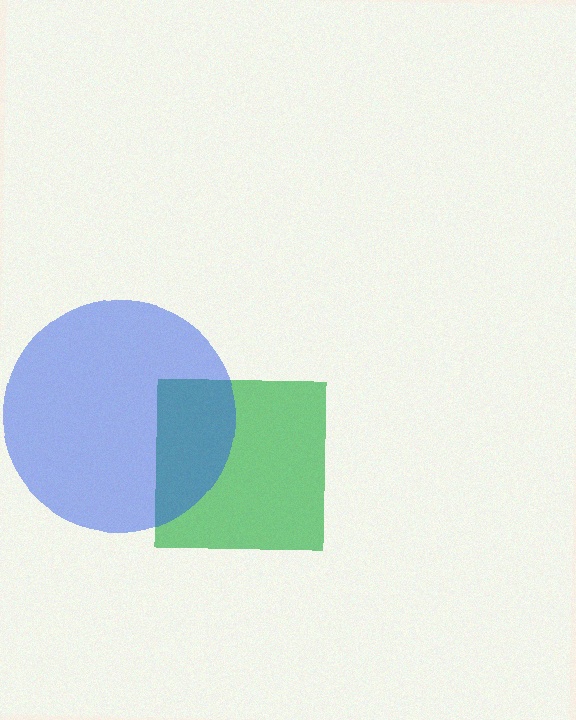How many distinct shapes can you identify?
There are 2 distinct shapes: a green square, a blue circle.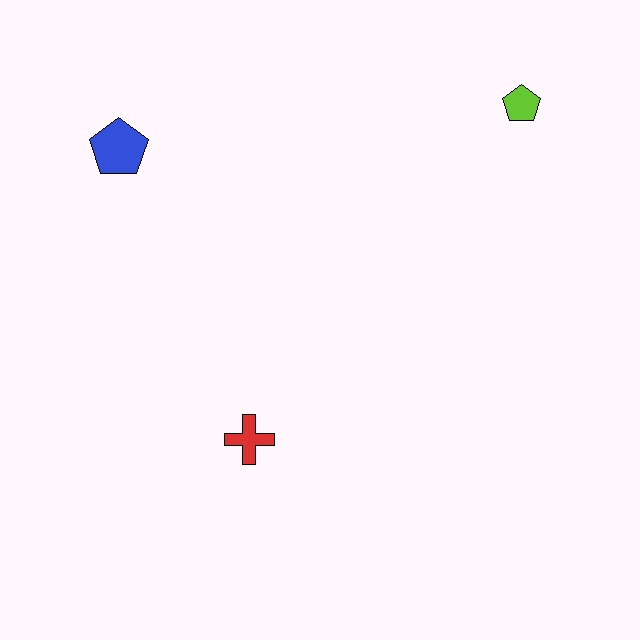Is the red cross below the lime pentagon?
Yes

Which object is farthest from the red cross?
The lime pentagon is farthest from the red cross.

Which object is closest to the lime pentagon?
The blue pentagon is closest to the lime pentagon.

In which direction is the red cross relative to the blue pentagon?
The red cross is below the blue pentagon.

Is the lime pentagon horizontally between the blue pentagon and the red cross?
No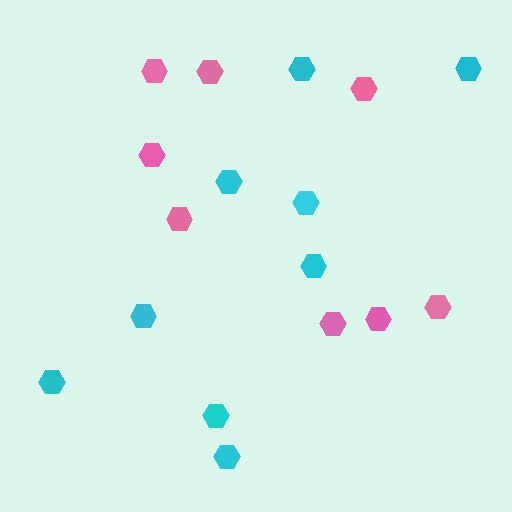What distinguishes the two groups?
There are 2 groups: one group of pink hexagons (8) and one group of cyan hexagons (9).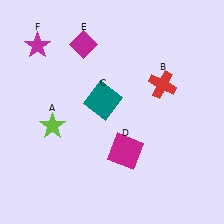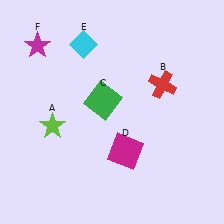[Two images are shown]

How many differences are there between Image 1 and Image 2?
There are 2 differences between the two images.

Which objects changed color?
C changed from teal to green. E changed from magenta to cyan.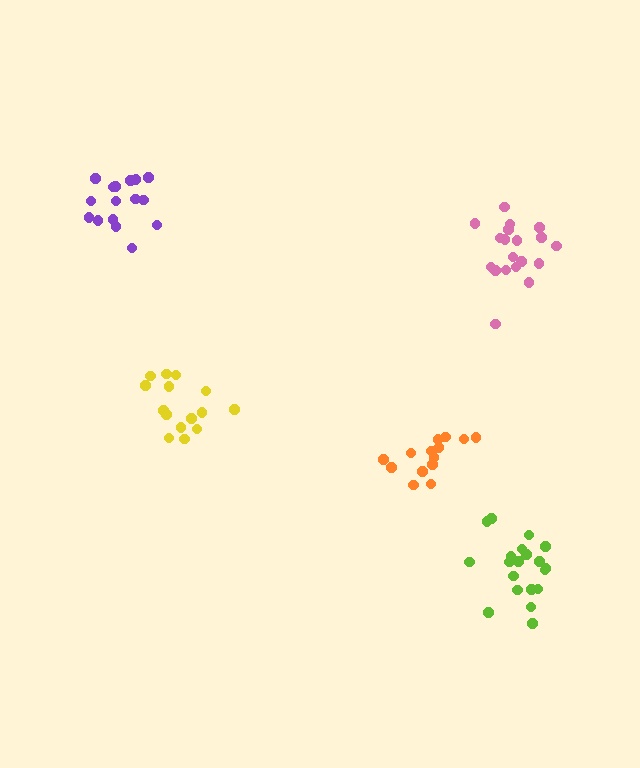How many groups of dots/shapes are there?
There are 5 groups.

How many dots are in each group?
Group 1: 15 dots, Group 2: 19 dots, Group 3: 14 dots, Group 4: 20 dots, Group 5: 16 dots (84 total).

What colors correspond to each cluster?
The clusters are colored: yellow, pink, orange, lime, purple.